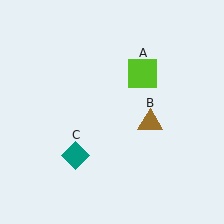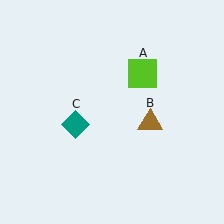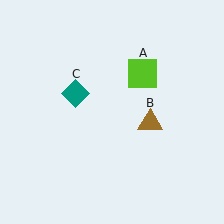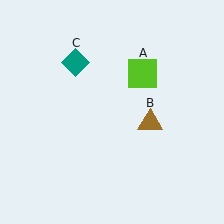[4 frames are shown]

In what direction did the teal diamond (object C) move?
The teal diamond (object C) moved up.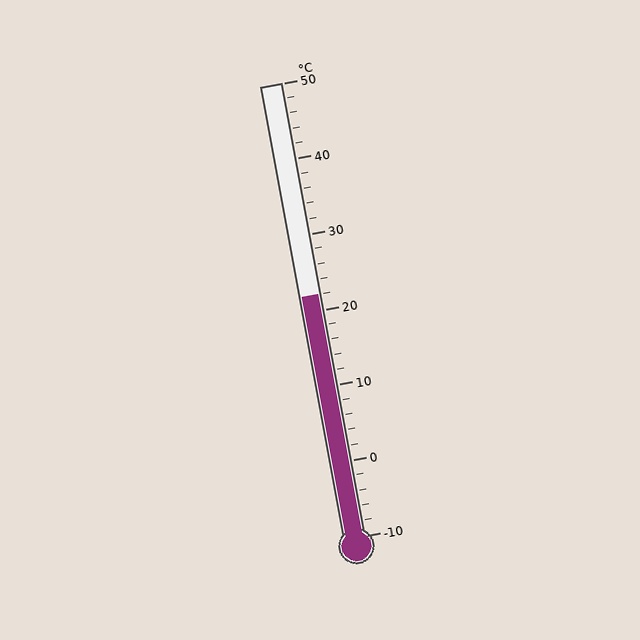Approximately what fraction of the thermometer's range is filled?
The thermometer is filled to approximately 55% of its range.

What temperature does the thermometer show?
The thermometer shows approximately 22°C.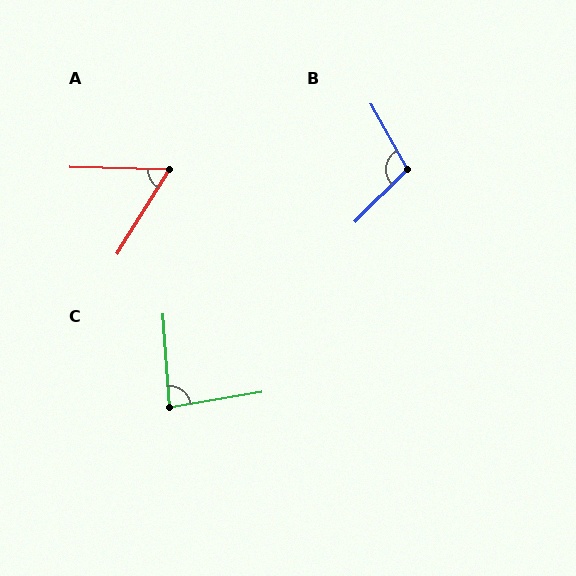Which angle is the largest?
B, at approximately 106 degrees.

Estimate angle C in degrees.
Approximately 84 degrees.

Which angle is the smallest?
A, at approximately 60 degrees.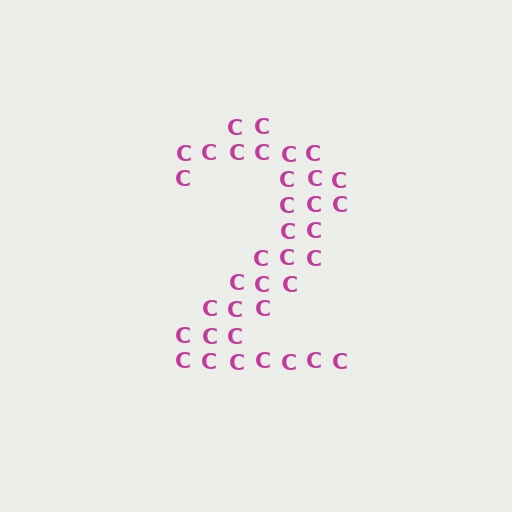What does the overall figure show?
The overall figure shows the digit 2.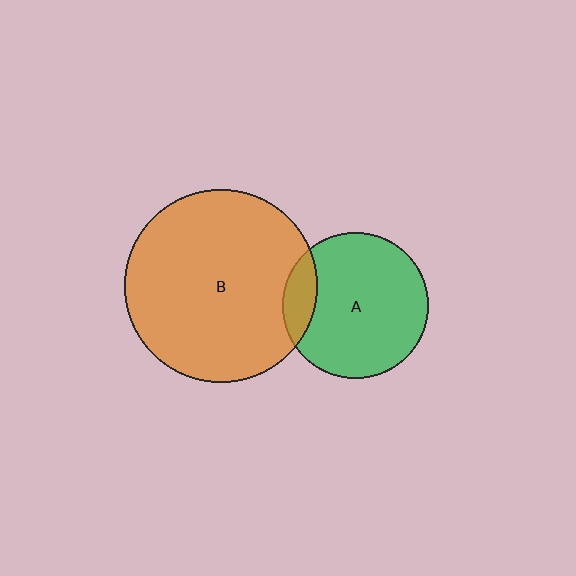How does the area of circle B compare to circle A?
Approximately 1.7 times.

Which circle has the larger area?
Circle B (orange).